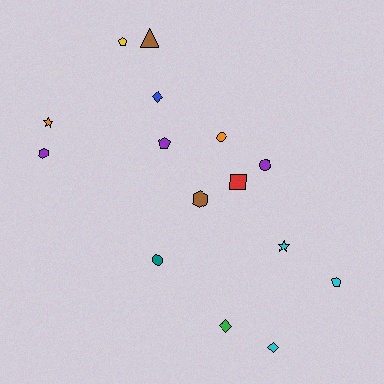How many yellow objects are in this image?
There is 1 yellow object.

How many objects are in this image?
There are 15 objects.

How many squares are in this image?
There is 1 square.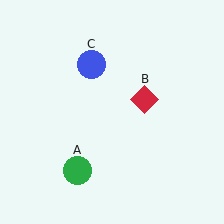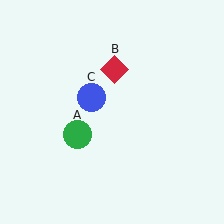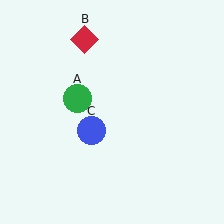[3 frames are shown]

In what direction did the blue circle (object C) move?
The blue circle (object C) moved down.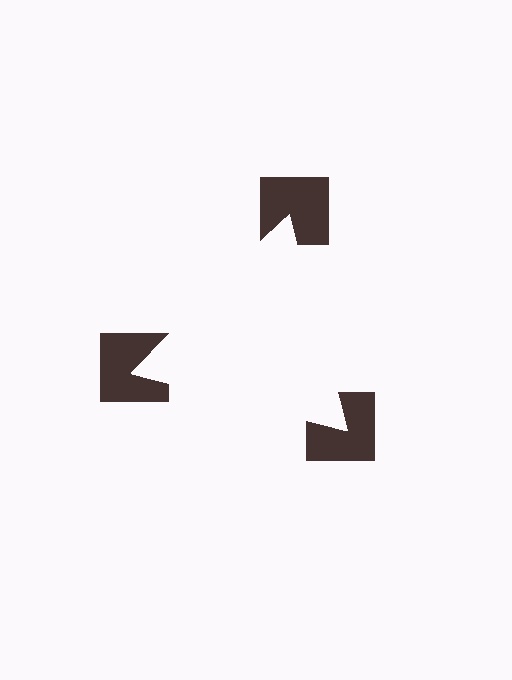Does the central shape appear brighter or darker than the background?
It typically appears slightly brighter than the background, even though no actual brightness change is drawn.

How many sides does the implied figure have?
3 sides.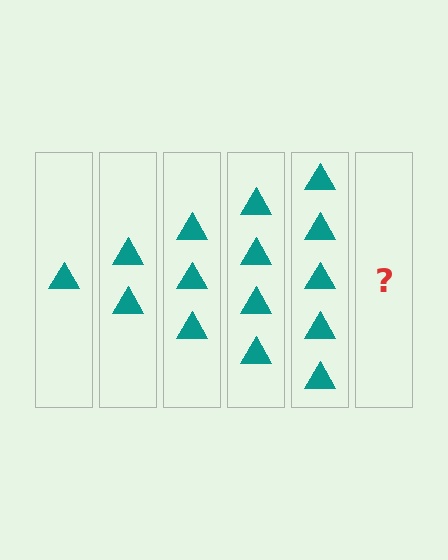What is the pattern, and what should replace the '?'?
The pattern is that each step adds one more triangle. The '?' should be 6 triangles.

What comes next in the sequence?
The next element should be 6 triangles.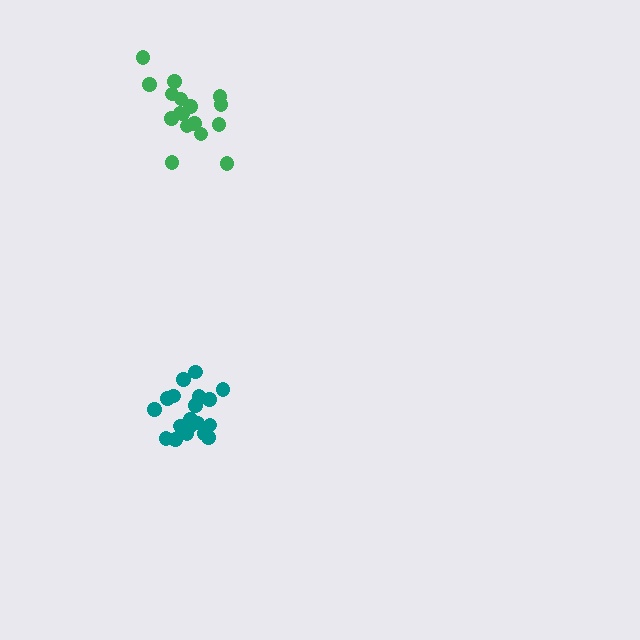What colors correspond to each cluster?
The clusters are colored: green, teal.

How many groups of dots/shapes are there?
There are 2 groups.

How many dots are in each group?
Group 1: 17 dots, Group 2: 21 dots (38 total).